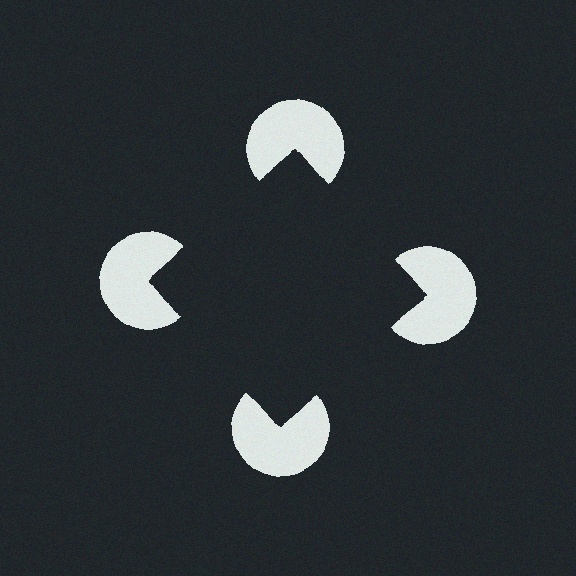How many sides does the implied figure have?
4 sides.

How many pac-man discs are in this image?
There are 4 — one at each vertex of the illusory square.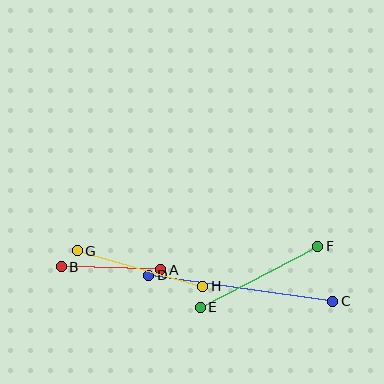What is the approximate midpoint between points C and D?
The midpoint is at approximately (241, 288) pixels.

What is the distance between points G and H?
The distance is approximately 131 pixels.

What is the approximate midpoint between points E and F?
The midpoint is at approximately (259, 277) pixels.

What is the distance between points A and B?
The distance is approximately 100 pixels.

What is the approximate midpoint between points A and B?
The midpoint is at approximately (111, 268) pixels.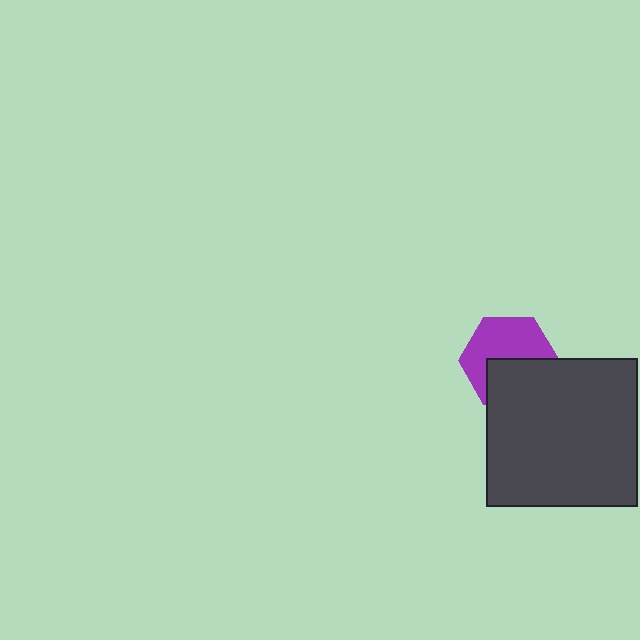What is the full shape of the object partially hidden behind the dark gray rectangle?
The partially hidden object is a purple hexagon.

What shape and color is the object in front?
The object in front is a dark gray rectangle.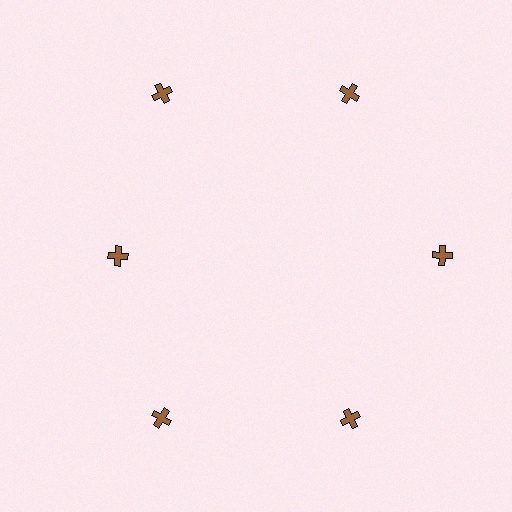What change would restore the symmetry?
The symmetry would be restored by moving it outward, back onto the ring so that all 6 crosses sit at equal angles and equal distance from the center.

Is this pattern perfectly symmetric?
No. The 6 brown crosses are arranged in a ring, but one element near the 9 o'clock position is pulled inward toward the center, breaking the 6-fold rotational symmetry.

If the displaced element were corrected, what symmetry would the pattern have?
It would have 6-fold rotational symmetry — the pattern would map onto itself every 60 degrees.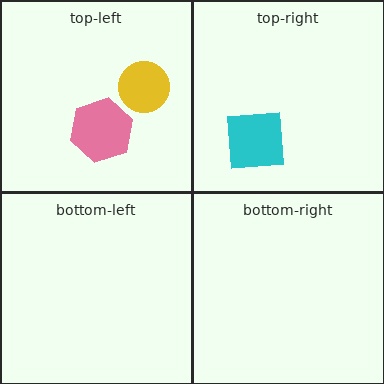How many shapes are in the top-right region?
1.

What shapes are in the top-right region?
The cyan square.